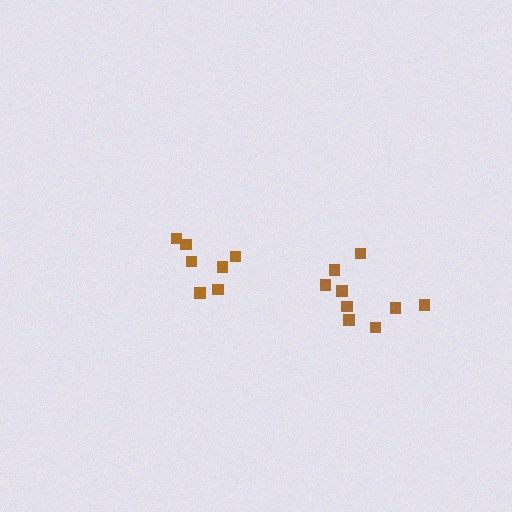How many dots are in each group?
Group 1: 9 dots, Group 2: 7 dots (16 total).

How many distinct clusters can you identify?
There are 2 distinct clusters.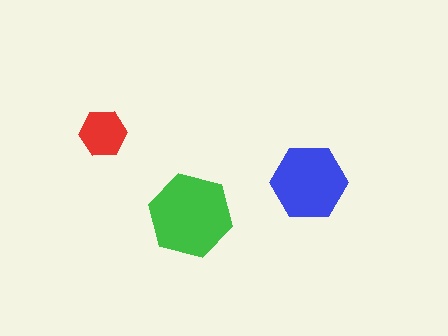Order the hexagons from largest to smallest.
the green one, the blue one, the red one.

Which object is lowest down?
The green hexagon is bottommost.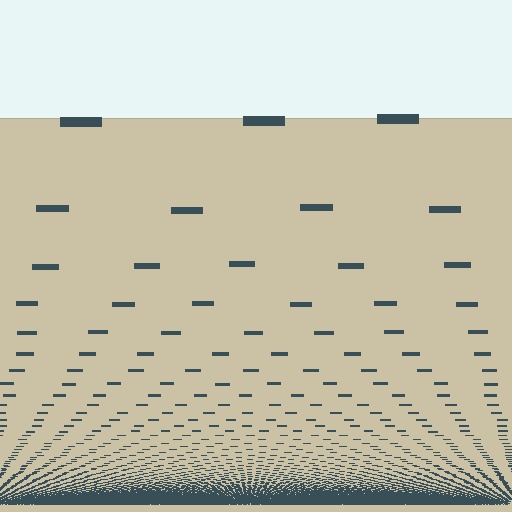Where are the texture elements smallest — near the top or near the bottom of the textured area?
Near the bottom.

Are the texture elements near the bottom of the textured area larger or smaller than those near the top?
Smaller. The gradient is inverted — elements near the bottom are smaller and denser.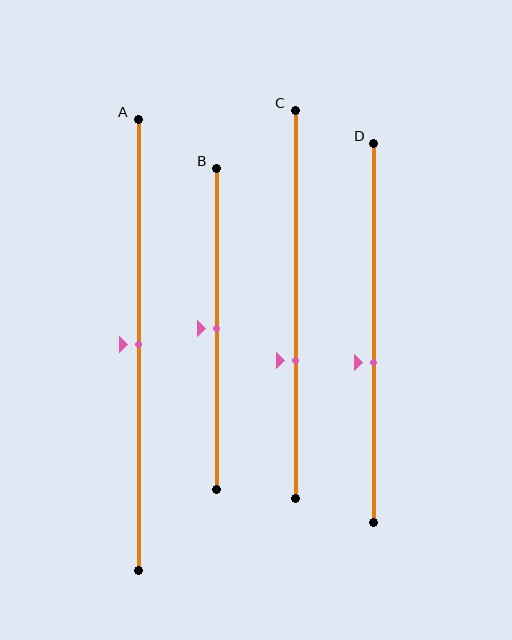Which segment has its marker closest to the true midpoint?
Segment A has its marker closest to the true midpoint.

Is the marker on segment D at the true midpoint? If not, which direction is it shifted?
No, the marker on segment D is shifted downward by about 8% of the segment length.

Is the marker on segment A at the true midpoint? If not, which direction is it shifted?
Yes, the marker on segment A is at the true midpoint.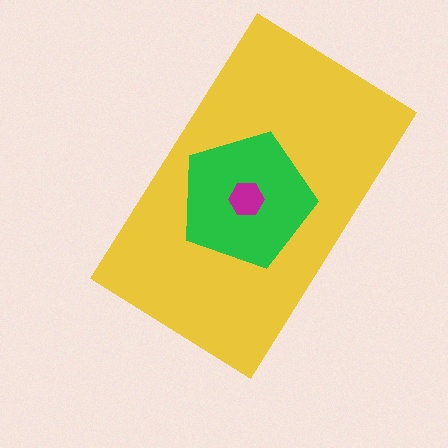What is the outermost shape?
The yellow rectangle.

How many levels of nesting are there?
3.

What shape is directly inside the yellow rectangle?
The green pentagon.